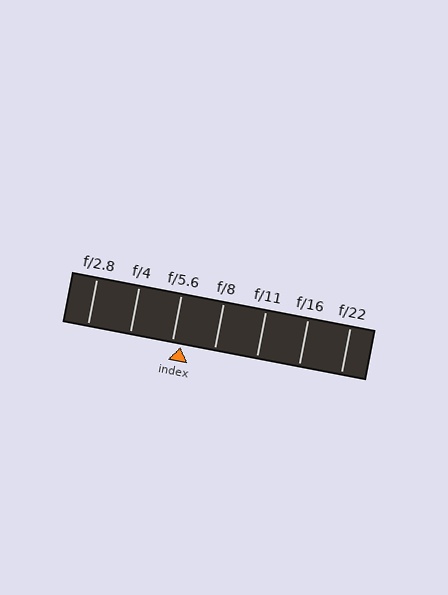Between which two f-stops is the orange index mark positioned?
The index mark is between f/5.6 and f/8.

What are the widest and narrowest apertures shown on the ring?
The widest aperture shown is f/2.8 and the narrowest is f/22.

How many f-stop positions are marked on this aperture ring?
There are 7 f-stop positions marked.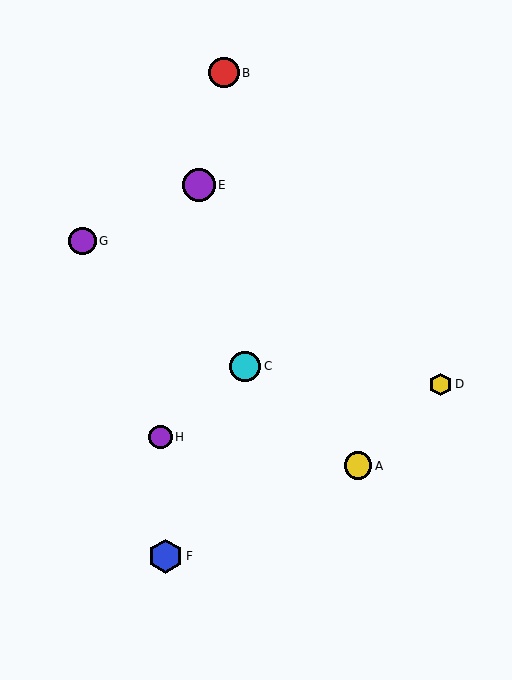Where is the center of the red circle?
The center of the red circle is at (224, 73).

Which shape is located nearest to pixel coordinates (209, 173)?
The purple circle (labeled E) at (199, 185) is nearest to that location.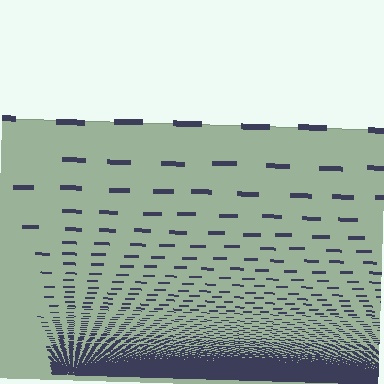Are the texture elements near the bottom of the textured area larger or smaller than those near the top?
Smaller. The gradient is inverted — elements near the bottom are smaller and denser.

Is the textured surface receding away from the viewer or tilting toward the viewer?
The surface appears to tilt toward the viewer. Texture elements get larger and sparser toward the top.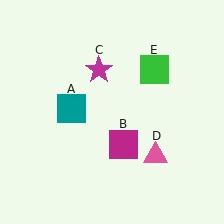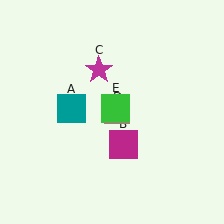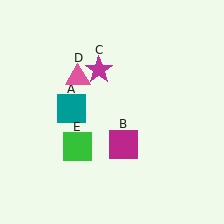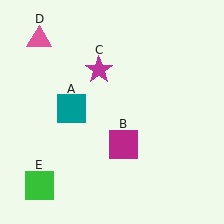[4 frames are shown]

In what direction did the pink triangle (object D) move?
The pink triangle (object D) moved up and to the left.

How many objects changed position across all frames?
2 objects changed position: pink triangle (object D), green square (object E).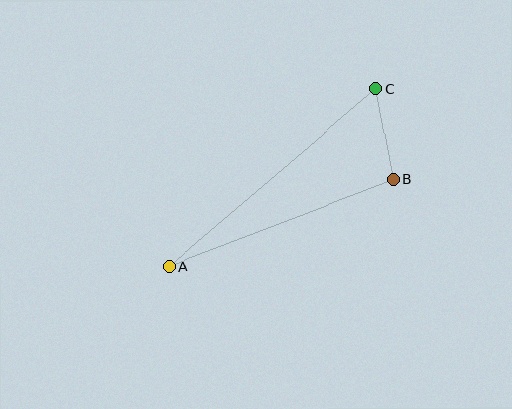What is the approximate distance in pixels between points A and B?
The distance between A and B is approximately 240 pixels.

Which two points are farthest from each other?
Points A and C are farthest from each other.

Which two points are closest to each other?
Points B and C are closest to each other.